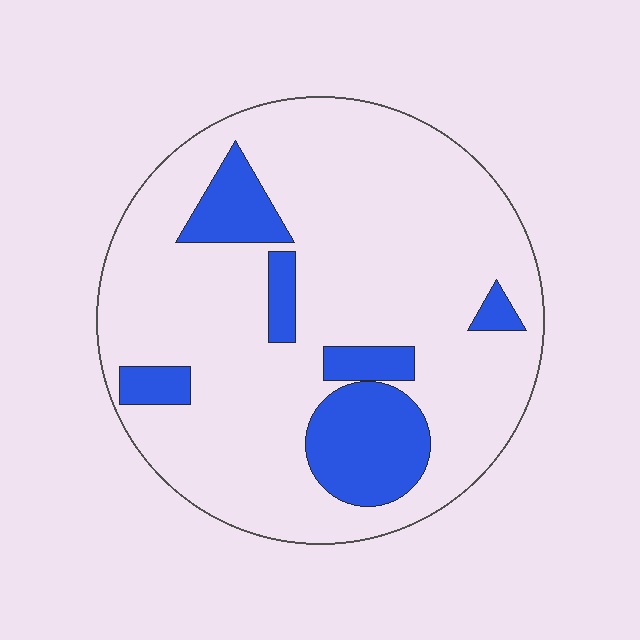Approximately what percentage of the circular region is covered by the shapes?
Approximately 20%.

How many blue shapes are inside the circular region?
6.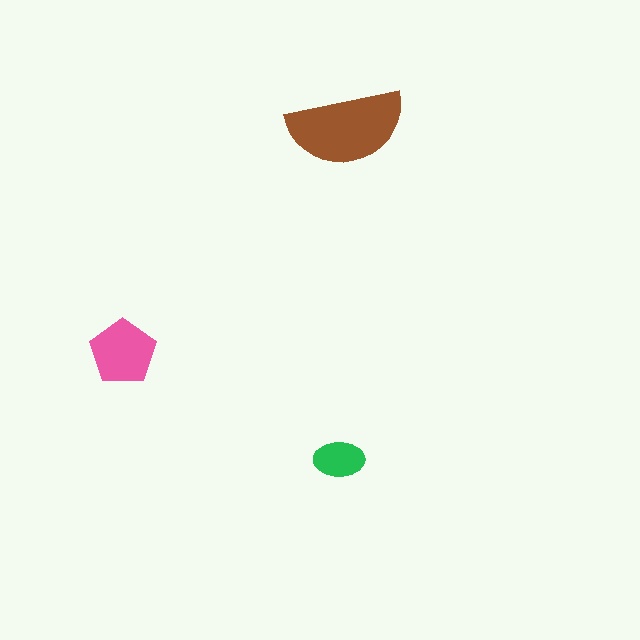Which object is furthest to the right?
The brown semicircle is rightmost.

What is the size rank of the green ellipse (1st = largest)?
3rd.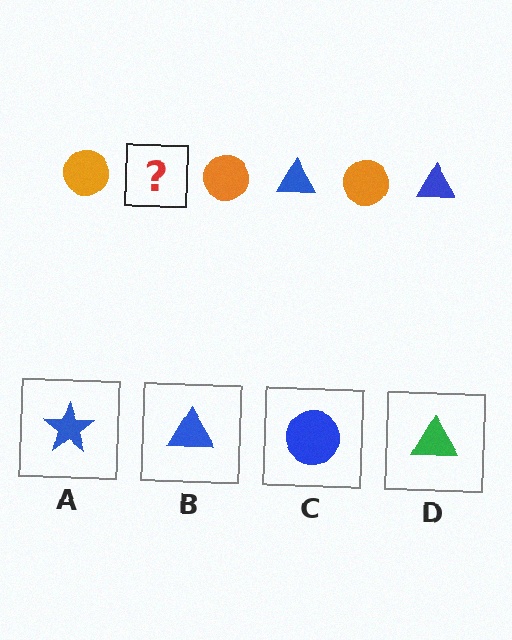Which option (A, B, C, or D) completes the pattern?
B.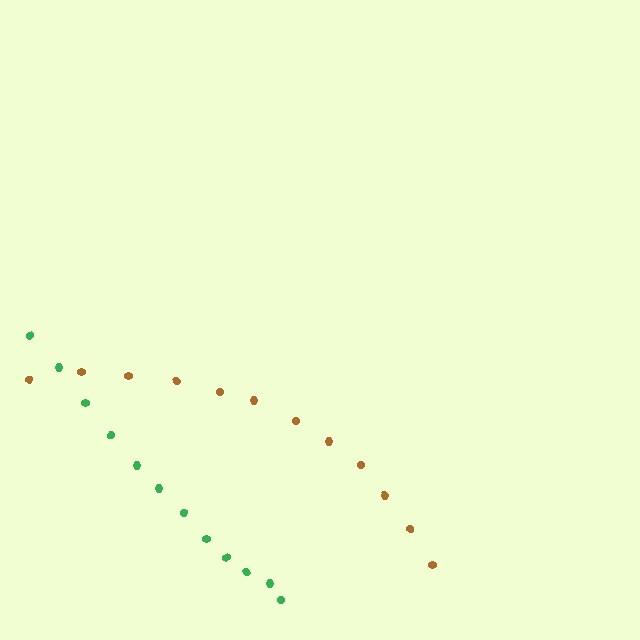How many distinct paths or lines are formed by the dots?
There are 2 distinct paths.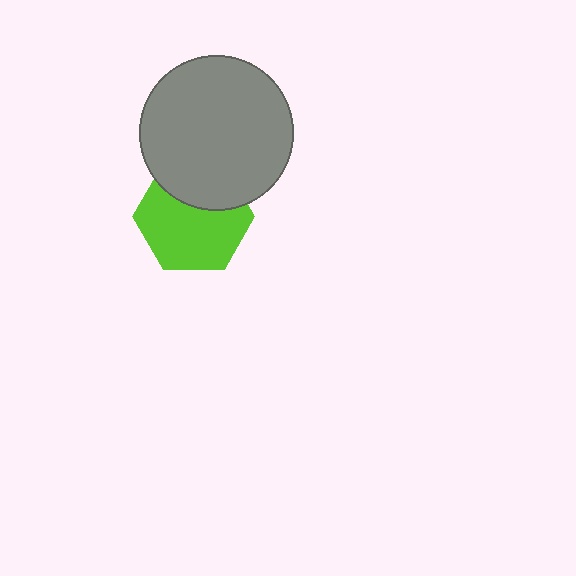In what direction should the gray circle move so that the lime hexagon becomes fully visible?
The gray circle should move up. That is the shortest direction to clear the overlap and leave the lime hexagon fully visible.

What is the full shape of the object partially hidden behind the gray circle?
The partially hidden object is a lime hexagon.